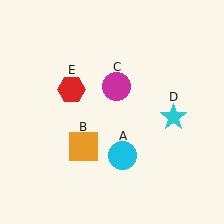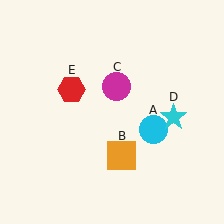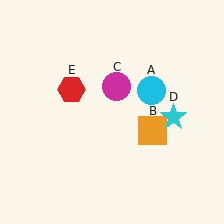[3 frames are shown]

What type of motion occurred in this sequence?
The cyan circle (object A), orange square (object B) rotated counterclockwise around the center of the scene.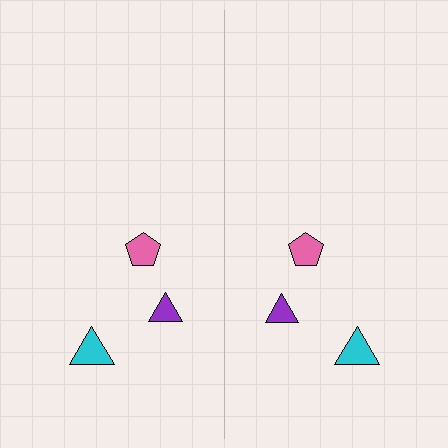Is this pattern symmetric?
Yes, this pattern has bilateral (reflection) symmetry.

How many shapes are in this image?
There are 6 shapes in this image.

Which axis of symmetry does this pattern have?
The pattern has a vertical axis of symmetry running through the center of the image.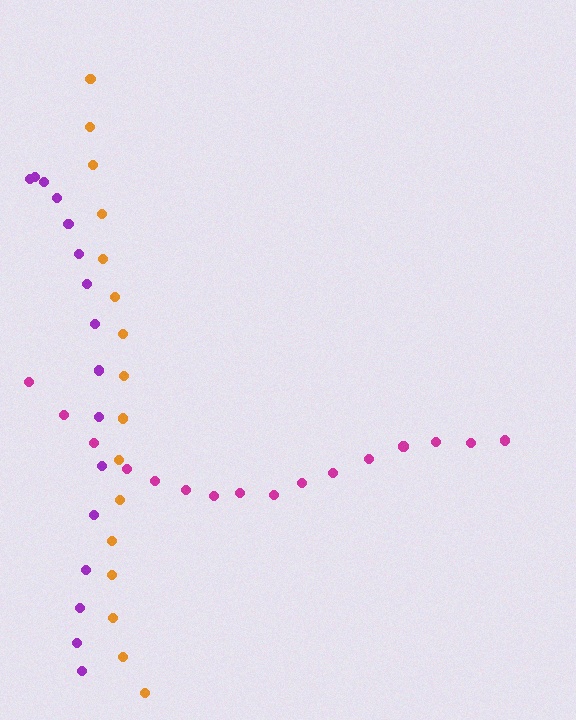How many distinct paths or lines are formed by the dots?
There are 3 distinct paths.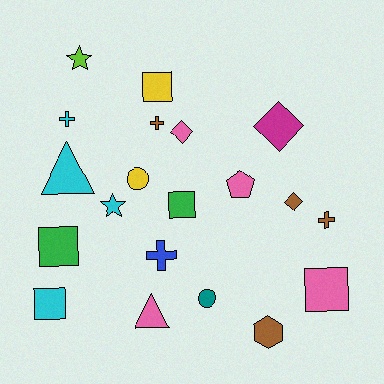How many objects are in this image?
There are 20 objects.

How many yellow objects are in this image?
There are 2 yellow objects.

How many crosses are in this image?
There are 4 crosses.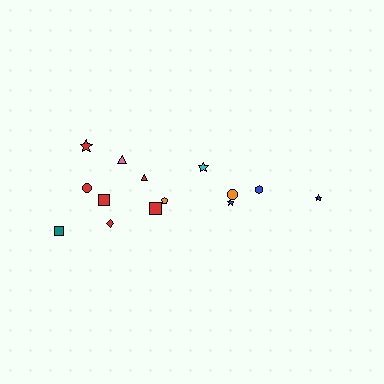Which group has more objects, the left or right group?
The left group.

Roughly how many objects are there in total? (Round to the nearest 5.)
Roughly 15 objects in total.